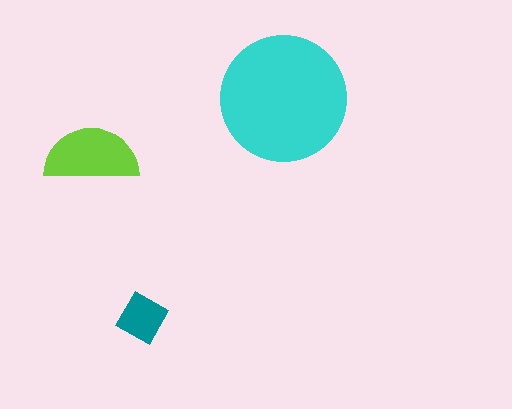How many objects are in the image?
There are 3 objects in the image.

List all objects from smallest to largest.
The teal square, the lime semicircle, the cyan circle.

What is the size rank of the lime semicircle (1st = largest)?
2nd.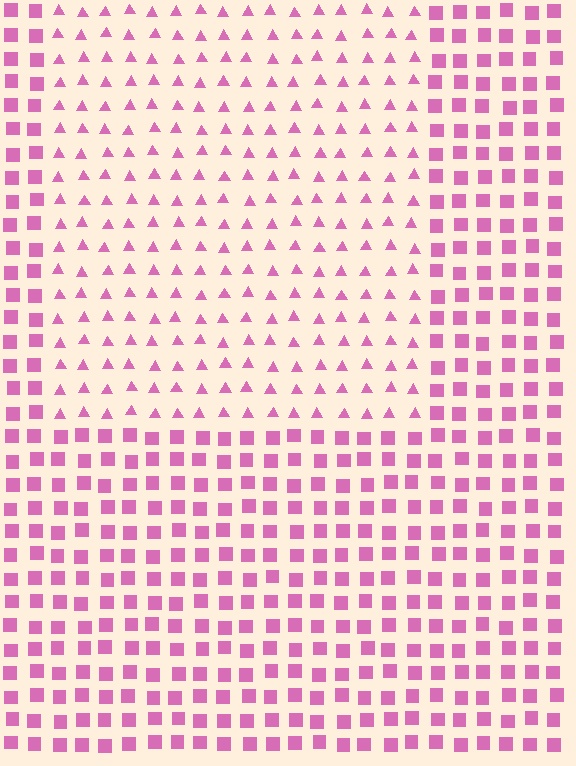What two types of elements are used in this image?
The image uses triangles inside the rectangle region and squares outside it.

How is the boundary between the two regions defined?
The boundary is defined by a change in element shape: triangles inside vs. squares outside. All elements share the same color and spacing.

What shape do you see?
I see a rectangle.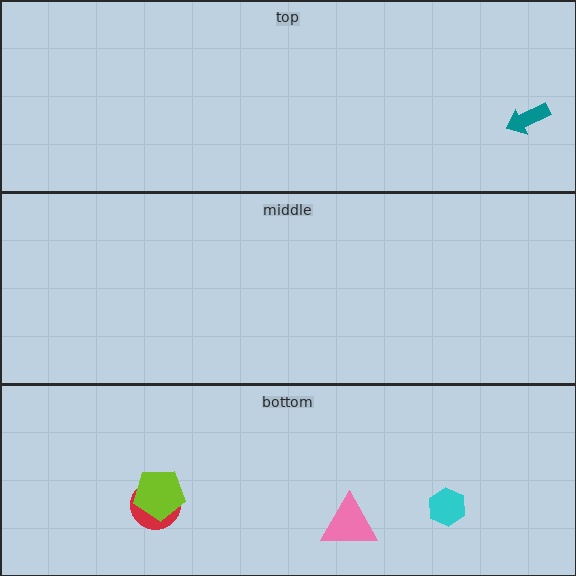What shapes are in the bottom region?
The red circle, the cyan hexagon, the pink triangle, the lime pentagon.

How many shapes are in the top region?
1.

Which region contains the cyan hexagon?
The bottom region.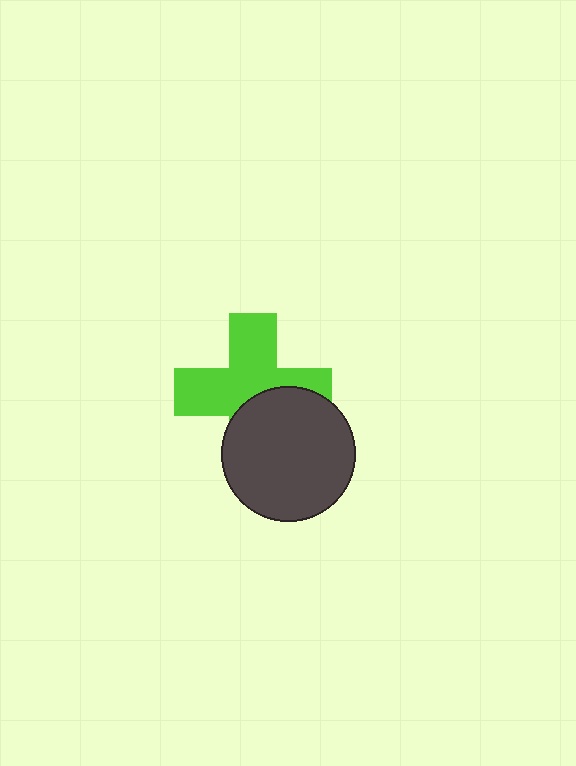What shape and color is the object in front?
The object in front is a dark gray circle.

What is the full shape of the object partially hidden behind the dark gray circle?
The partially hidden object is a lime cross.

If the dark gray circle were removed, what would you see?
You would see the complete lime cross.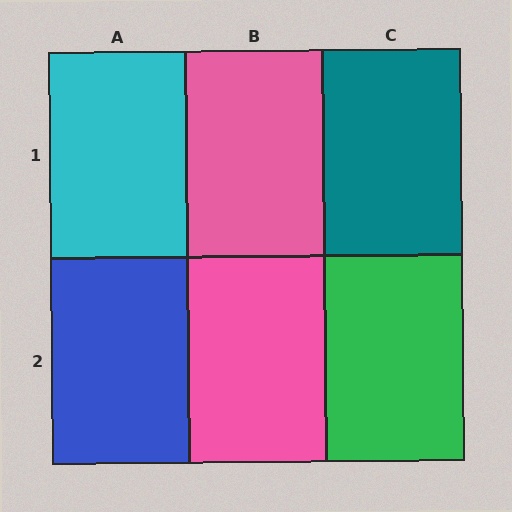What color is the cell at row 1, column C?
Teal.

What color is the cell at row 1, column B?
Pink.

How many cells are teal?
1 cell is teal.